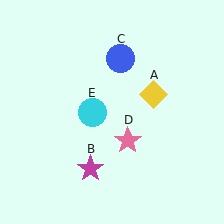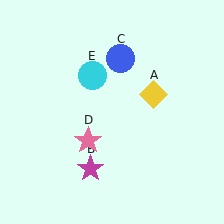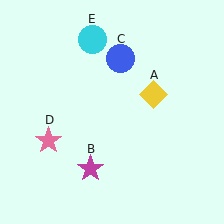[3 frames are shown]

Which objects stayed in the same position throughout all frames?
Yellow diamond (object A) and magenta star (object B) and blue circle (object C) remained stationary.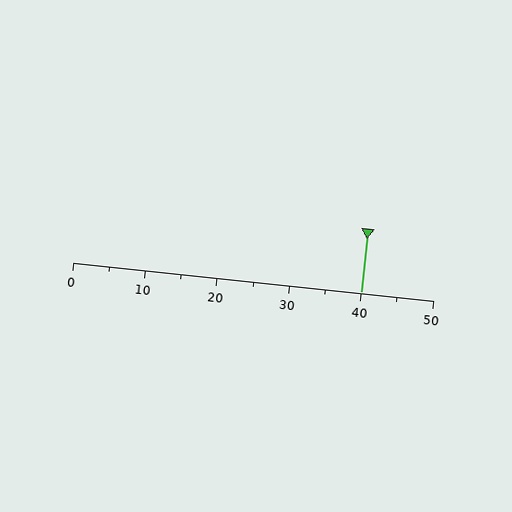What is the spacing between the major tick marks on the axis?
The major ticks are spaced 10 apart.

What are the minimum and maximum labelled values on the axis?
The axis runs from 0 to 50.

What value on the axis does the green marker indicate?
The marker indicates approximately 40.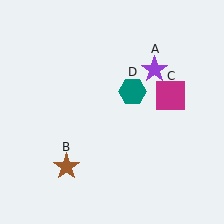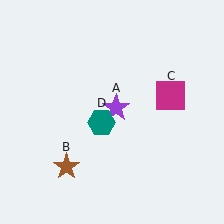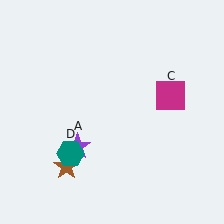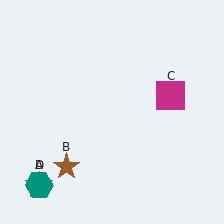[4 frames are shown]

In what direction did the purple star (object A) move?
The purple star (object A) moved down and to the left.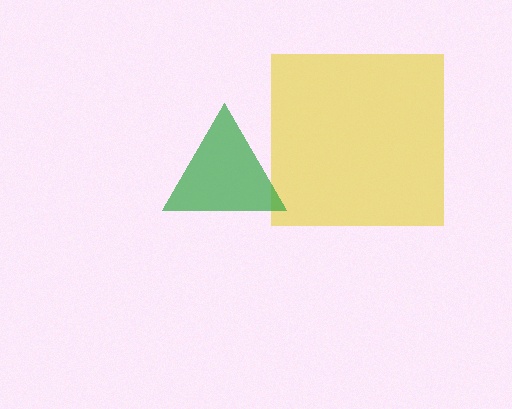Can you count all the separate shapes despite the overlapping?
Yes, there are 2 separate shapes.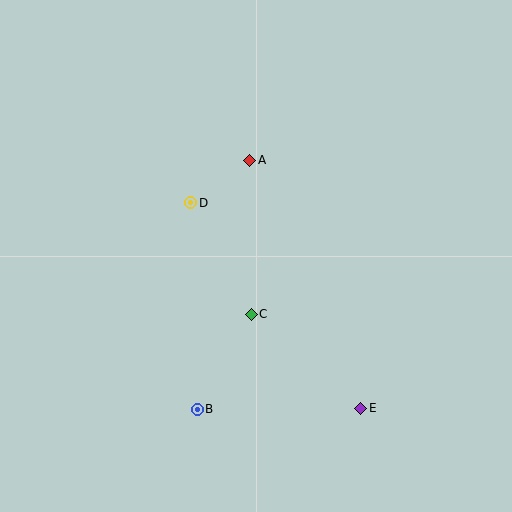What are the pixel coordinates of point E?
Point E is at (361, 408).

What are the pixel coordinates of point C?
Point C is at (251, 314).